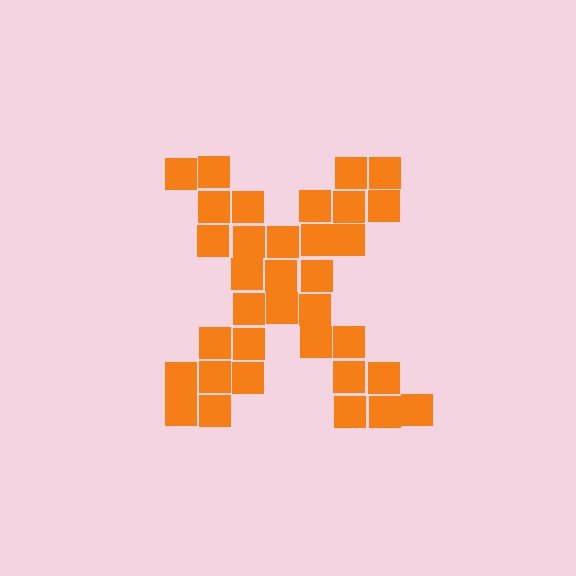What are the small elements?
The small elements are squares.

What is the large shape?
The large shape is the letter X.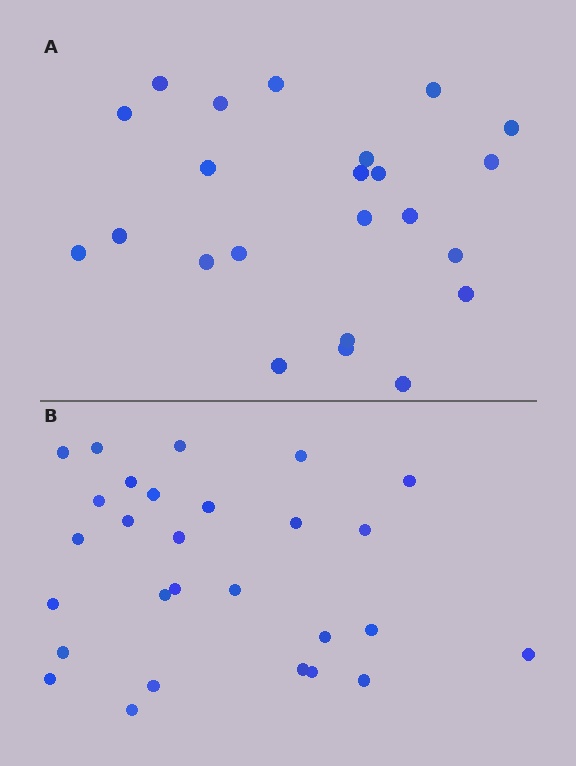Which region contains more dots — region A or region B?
Region B (the bottom region) has more dots.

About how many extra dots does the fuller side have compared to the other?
Region B has about 5 more dots than region A.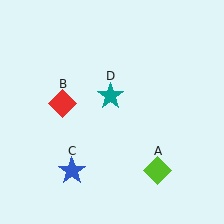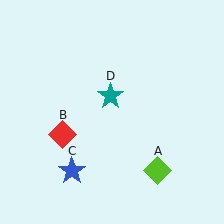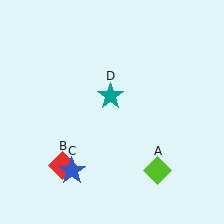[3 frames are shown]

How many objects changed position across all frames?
1 object changed position: red diamond (object B).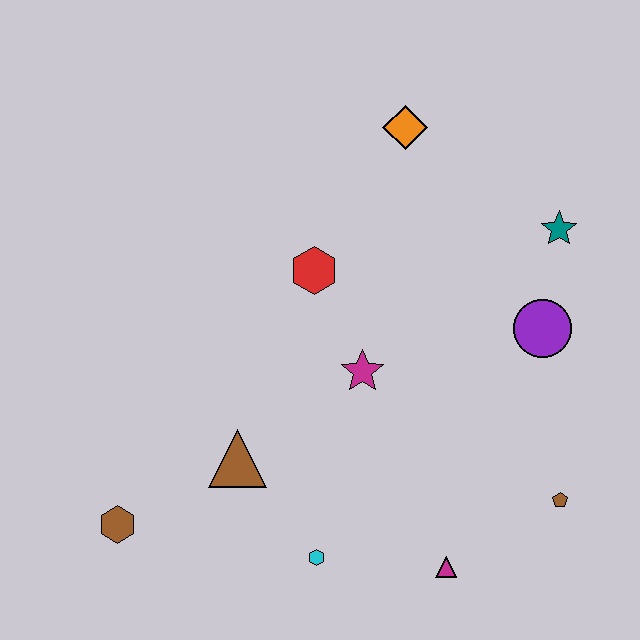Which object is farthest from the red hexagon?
The brown pentagon is farthest from the red hexagon.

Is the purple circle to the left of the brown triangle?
No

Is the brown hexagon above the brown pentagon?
No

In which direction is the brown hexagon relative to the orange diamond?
The brown hexagon is below the orange diamond.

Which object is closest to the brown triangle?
The cyan hexagon is closest to the brown triangle.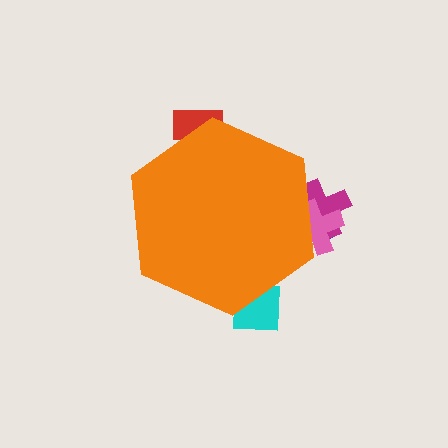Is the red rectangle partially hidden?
Yes, the red rectangle is partially hidden behind the orange hexagon.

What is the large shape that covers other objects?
An orange hexagon.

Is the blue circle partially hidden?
Yes, the blue circle is partially hidden behind the orange hexagon.